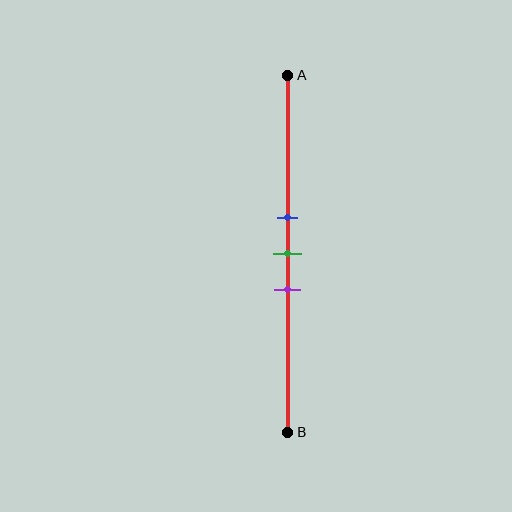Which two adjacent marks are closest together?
The blue and green marks are the closest adjacent pair.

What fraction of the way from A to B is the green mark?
The green mark is approximately 50% (0.5) of the way from A to B.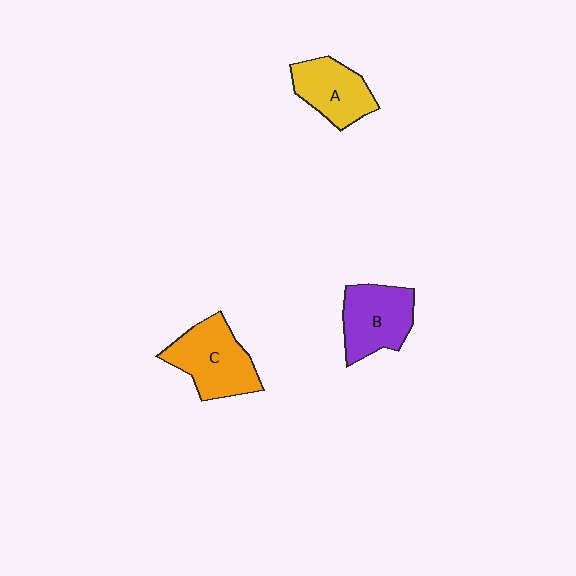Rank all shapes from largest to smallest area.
From largest to smallest: C (orange), B (purple), A (yellow).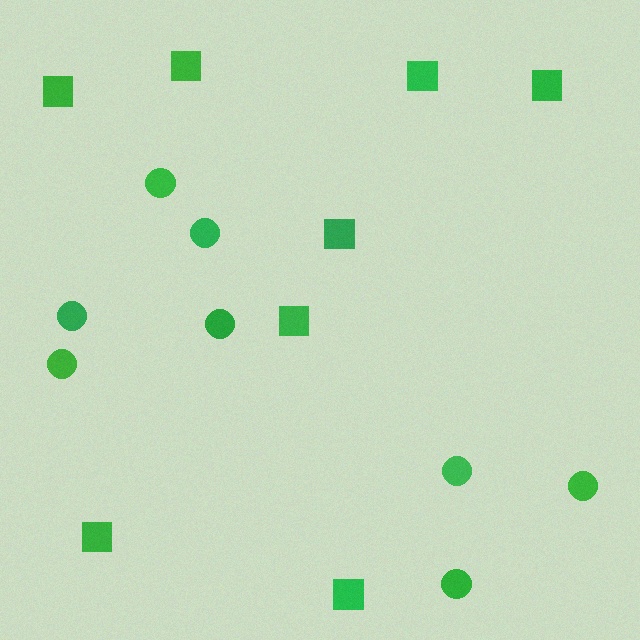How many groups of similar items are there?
There are 2 groups: one group of squares (8) and one group of circles (8).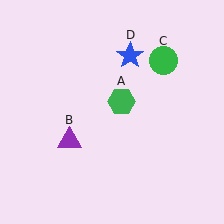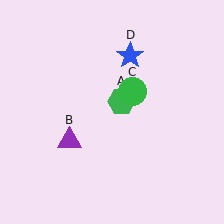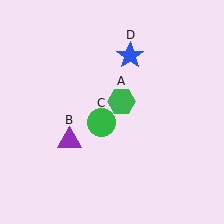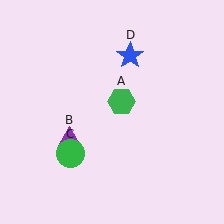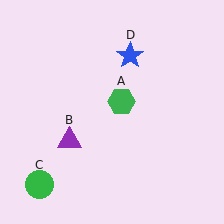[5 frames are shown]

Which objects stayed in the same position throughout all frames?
Green hexagon (object A) and purple triangle (object B) and blue star (object D) remained stationary.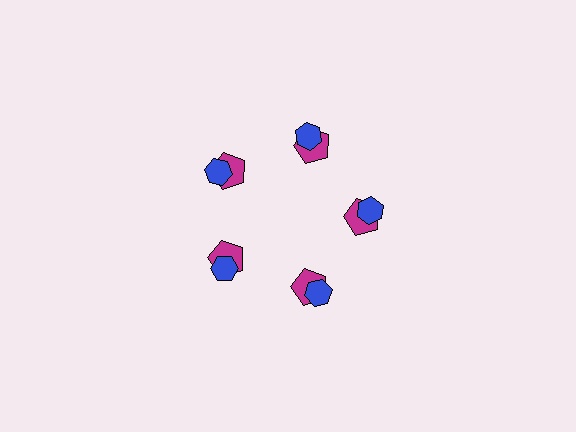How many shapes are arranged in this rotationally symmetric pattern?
There are 10 shapes, arranged in 5 groups of 2.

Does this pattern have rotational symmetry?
Yes, this pattern has 5-fold rotational symmetry. It looks the same after rotating 72 degrees around the center.